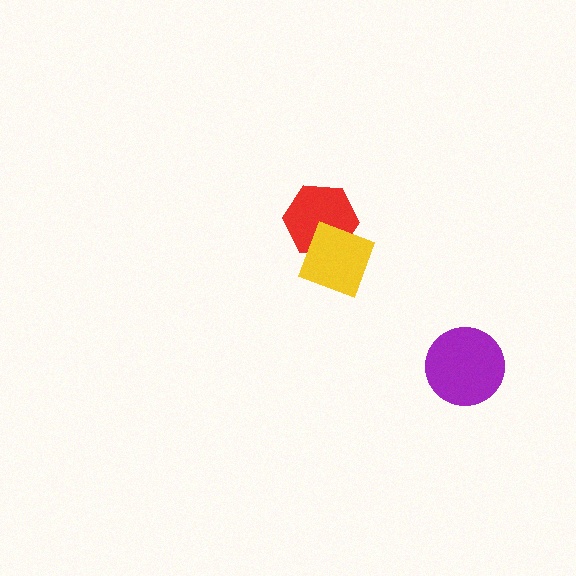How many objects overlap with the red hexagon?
1 object overlaps with the red hexagon.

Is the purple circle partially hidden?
No, no other shape covers it.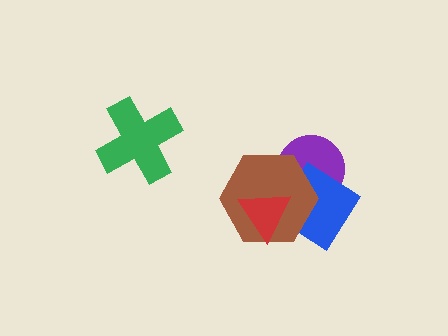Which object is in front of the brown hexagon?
The red triangle is in front of the brown hexagon.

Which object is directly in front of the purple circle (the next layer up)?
The blue diamond is directly in front of the purple circle.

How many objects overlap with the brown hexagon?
3 objects overlap with the brown hexagon.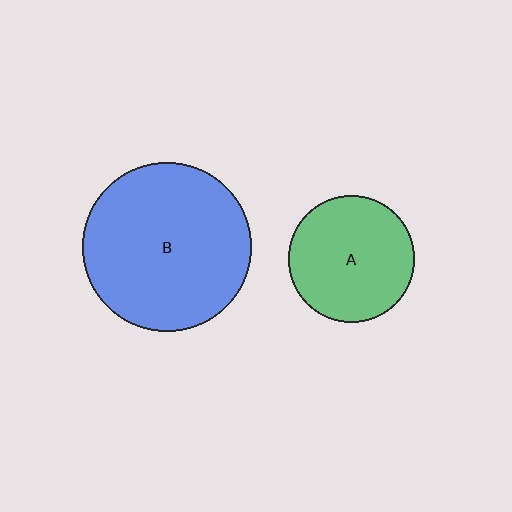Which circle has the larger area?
Circle B (blue).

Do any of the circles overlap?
No, none of the circles overlap.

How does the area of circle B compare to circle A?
Approximately 1.8 times.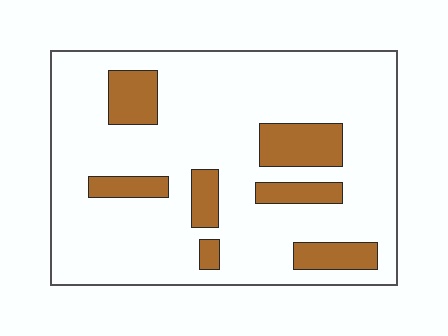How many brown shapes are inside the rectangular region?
7.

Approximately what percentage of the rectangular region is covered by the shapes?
Approximately 20%.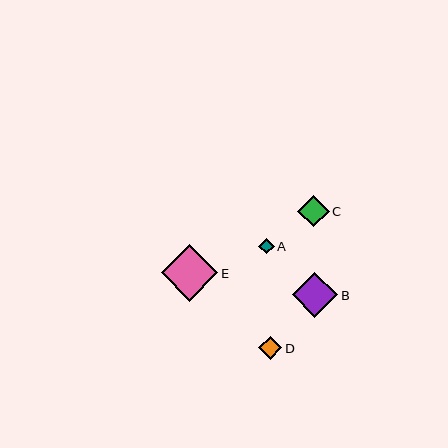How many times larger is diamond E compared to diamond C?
Diamond E is approximately 1.8 times the size of diamond C.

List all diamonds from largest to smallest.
From largest to smallest: E, B, C, D, A.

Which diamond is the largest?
Diamond E is the largest with a size of approximately 56 pixels.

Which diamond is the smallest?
Diamond A is the smallest with a size of approximately 16 pixels.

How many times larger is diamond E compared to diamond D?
Diamond E is approximately 2.5 times the size of diamond D.